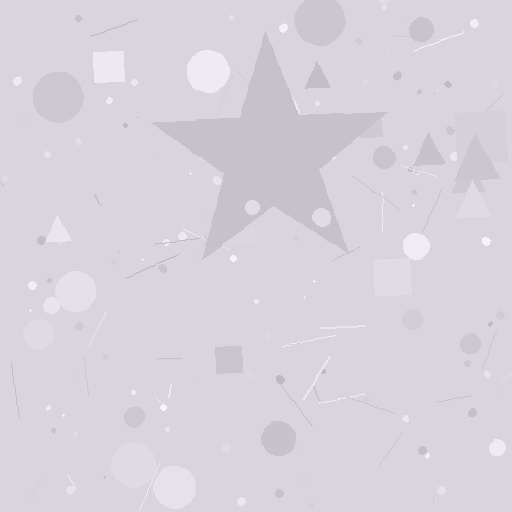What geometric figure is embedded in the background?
A star is embedded in the background.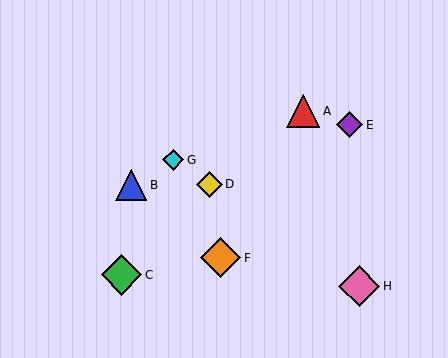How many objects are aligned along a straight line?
3 objects (D, G, H) are aligned along a straight line.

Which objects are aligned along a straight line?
Objects D, G, H are aligned along a straight line.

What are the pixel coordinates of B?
Object B is at (131, 185).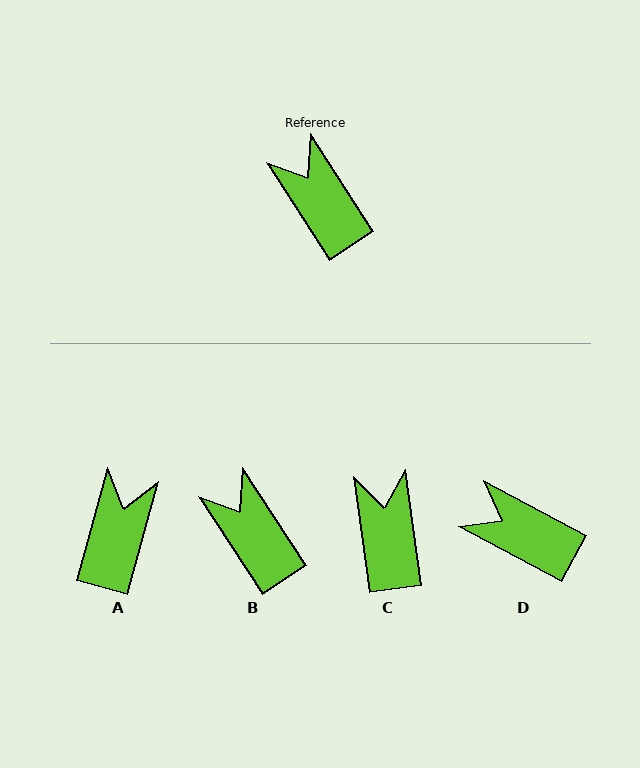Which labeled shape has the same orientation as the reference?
B.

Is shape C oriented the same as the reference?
No, it is off by about 25 degrees.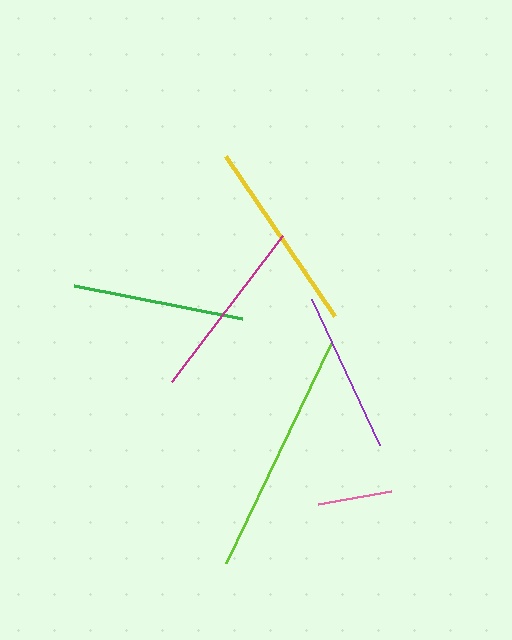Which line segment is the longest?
The lime line is the longest at approximately 244 pixels.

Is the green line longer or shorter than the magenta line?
The magenta line is longer than the green line.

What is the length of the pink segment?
The pink segment is approximately 74 pixels long.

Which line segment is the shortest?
The pink line is the shortest at approximately 74 pixels.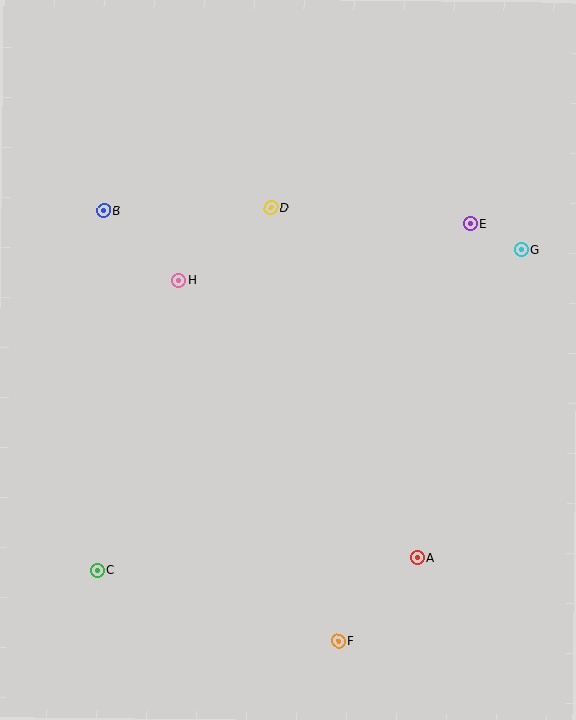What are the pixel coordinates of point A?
Point A is at (417, 558).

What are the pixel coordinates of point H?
Point H is at (179, 280).